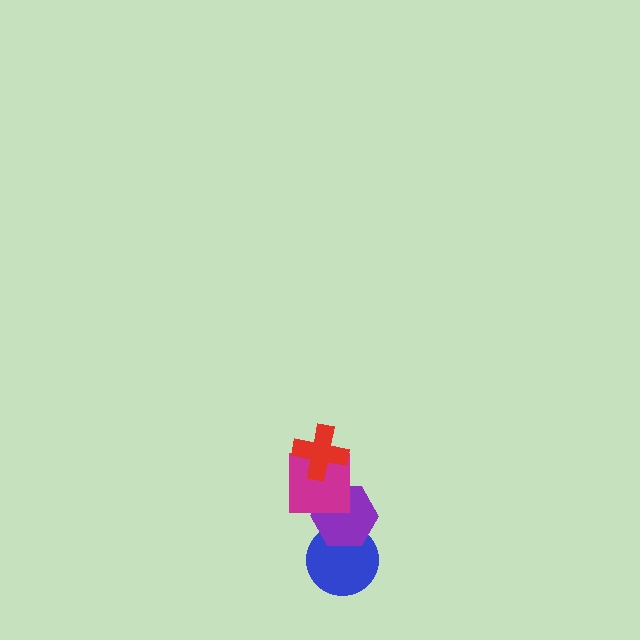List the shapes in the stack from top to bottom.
From top to bottom: the red cross, the magenta square, the purple hexagon, the blue circle.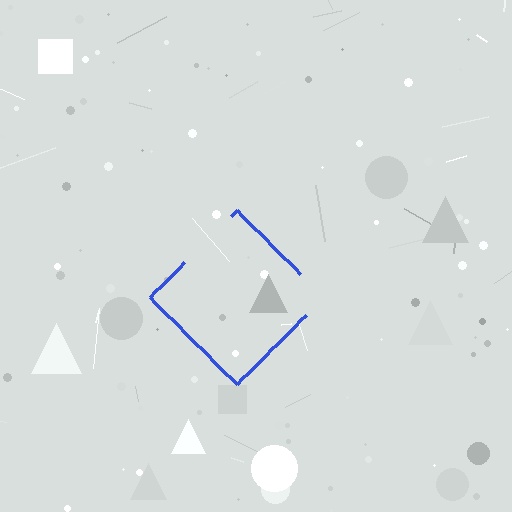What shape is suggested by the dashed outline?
The dashed outline suggests a diamond.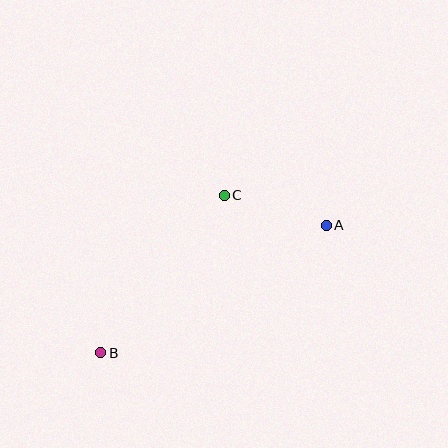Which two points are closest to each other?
Points A and C are closest to each other.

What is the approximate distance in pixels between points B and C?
The distance between B and C is approximately 200 pixels.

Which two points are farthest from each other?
Points A and B are farthest from each other.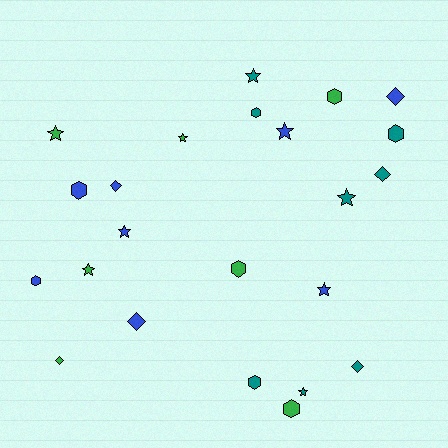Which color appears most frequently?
Blue, with 8 objects.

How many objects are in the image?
There are 23 objects.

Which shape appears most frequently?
Star, with 9 objects.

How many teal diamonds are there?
There are 2 teal diamonds.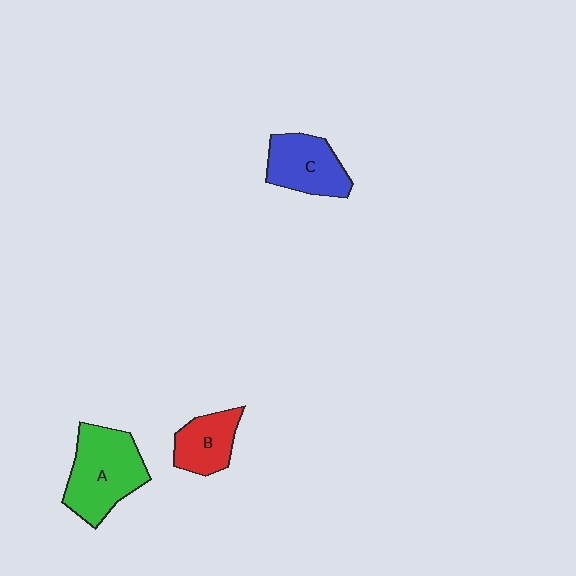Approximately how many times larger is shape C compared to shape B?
Approximately 1.2 times.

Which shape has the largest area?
Shape A (green).